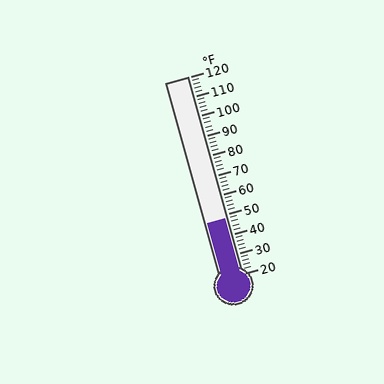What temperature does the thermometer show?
The thermometer shows approximately 48°F.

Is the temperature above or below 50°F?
The temperature is below 50°F.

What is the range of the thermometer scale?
The thermometer scale ranges from 20°F to 120°F.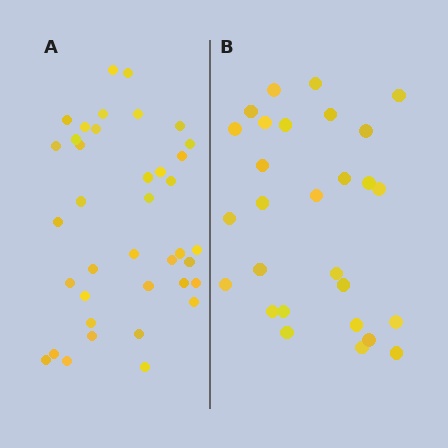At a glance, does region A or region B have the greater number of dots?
Region A (the left region) has more dots.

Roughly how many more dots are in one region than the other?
Region A has roughly 10 or so more dots than region B.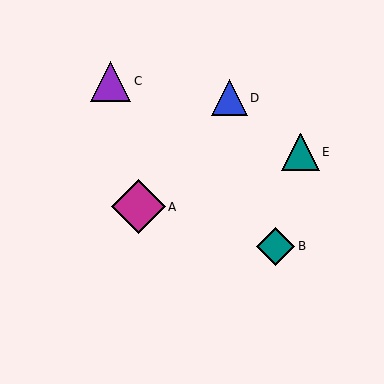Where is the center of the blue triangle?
The center of the blue triangle is at (229, 97).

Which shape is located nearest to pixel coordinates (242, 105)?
The blue triangle (labeled D) at (229, 97) is nearest to that location.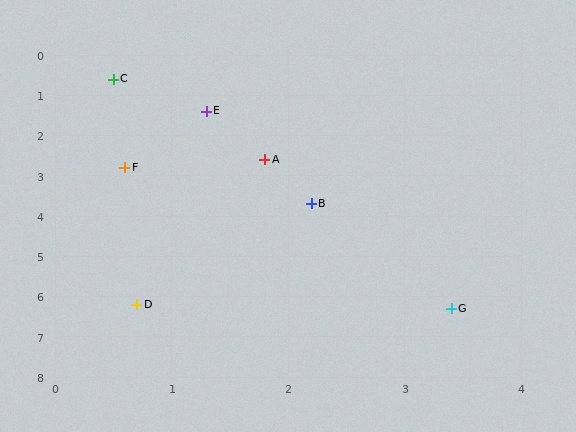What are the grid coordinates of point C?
Point C is at approximately (0.5, 0.6).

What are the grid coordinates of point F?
Point F is at approximately (0.6, 2.8).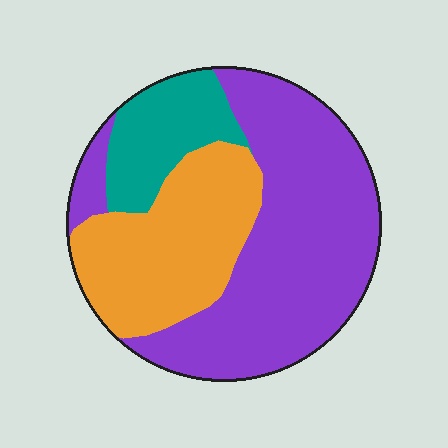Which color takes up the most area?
Purple, at roughly 55%.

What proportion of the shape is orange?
Orange takes up about one third (1/3) of the shape.